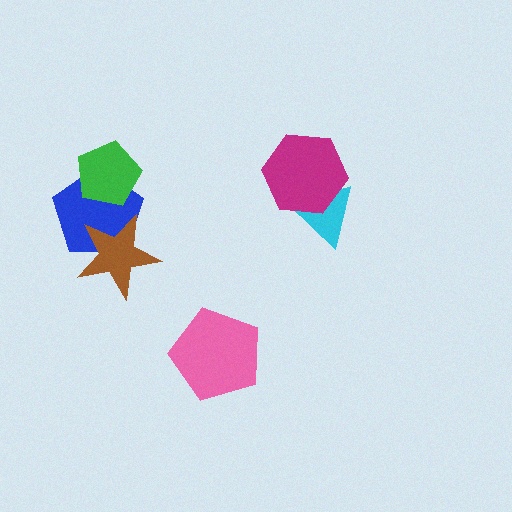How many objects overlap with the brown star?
1 object overlaps with the brown star.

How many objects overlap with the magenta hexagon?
1 object overlaps with the magenta hexagon.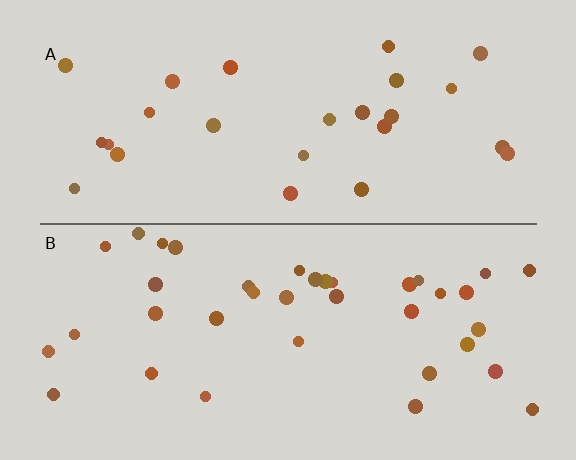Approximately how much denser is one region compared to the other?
Approximately 1.4× — region B over region A.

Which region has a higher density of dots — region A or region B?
B (the bottom).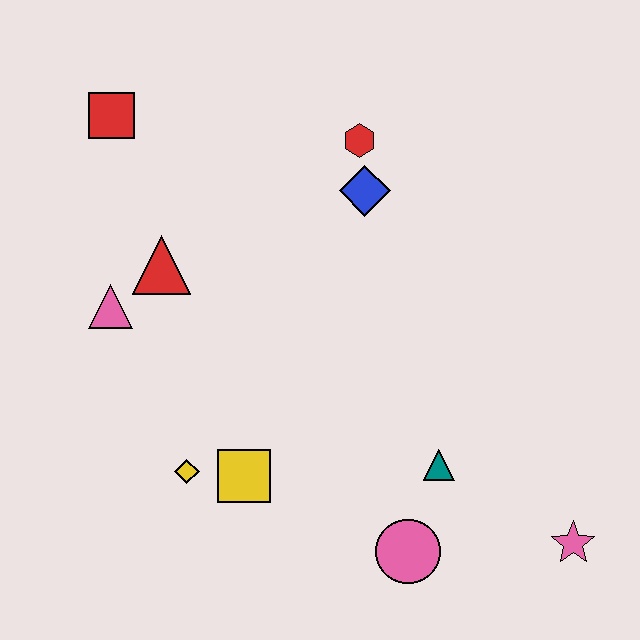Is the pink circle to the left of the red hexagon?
No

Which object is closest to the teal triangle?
The pink circle is closest to the teal triangle.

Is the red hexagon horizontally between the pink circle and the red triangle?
Yes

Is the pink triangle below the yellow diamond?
No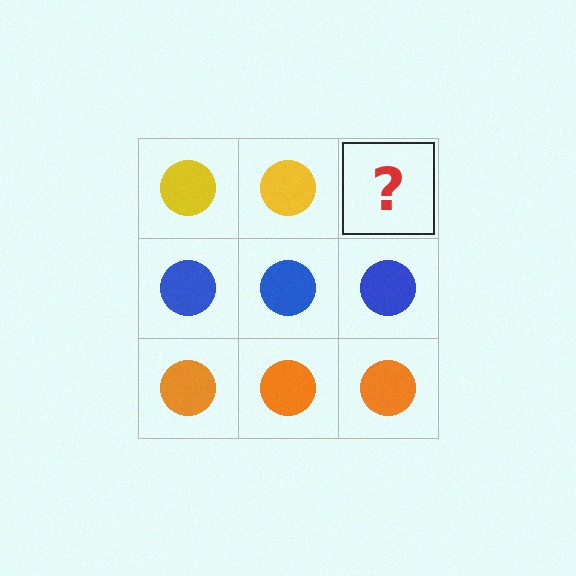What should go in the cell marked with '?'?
The missing cell should contain a yellow circle.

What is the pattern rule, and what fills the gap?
The rule is that each row has a consistent color. The gap should be filled with a yellow circle.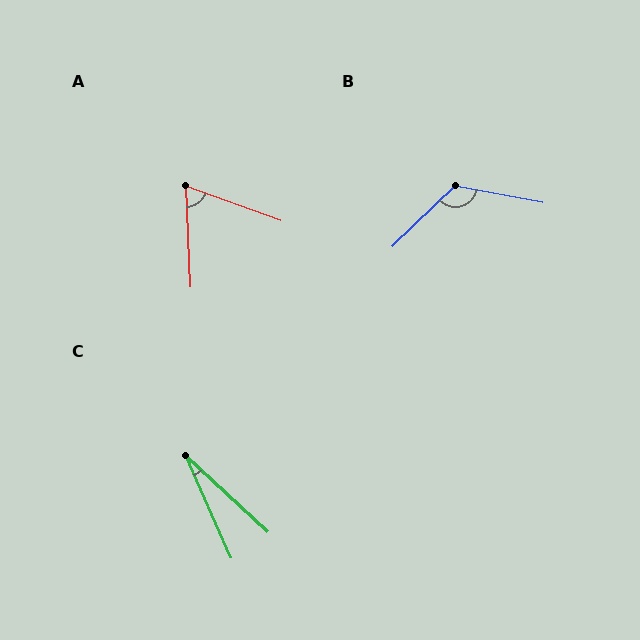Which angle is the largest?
B, at approximately 125 degrees.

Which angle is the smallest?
C, at approximately 24 degrees.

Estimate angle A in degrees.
Approximately 68 degrees.